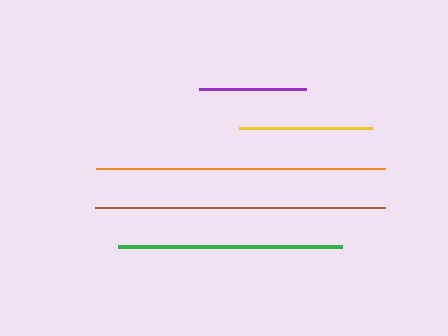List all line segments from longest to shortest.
From longest to shortest: brown, orange, green, yellow, purple.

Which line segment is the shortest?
The purple line is the shortest at approximately 108 pixels.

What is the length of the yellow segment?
The yellow segment is approximately 133 pixels long.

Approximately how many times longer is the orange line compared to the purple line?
The orange line is approximately 2.7 times the length of the purple line.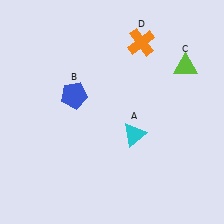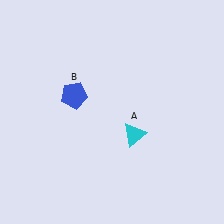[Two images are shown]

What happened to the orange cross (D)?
The orange cross (D) was removed in Image 2. It was in the top-right area of Image 1.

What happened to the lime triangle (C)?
The lime triangle (C) was removed in Image 2. It was in the top-right area of Image 1.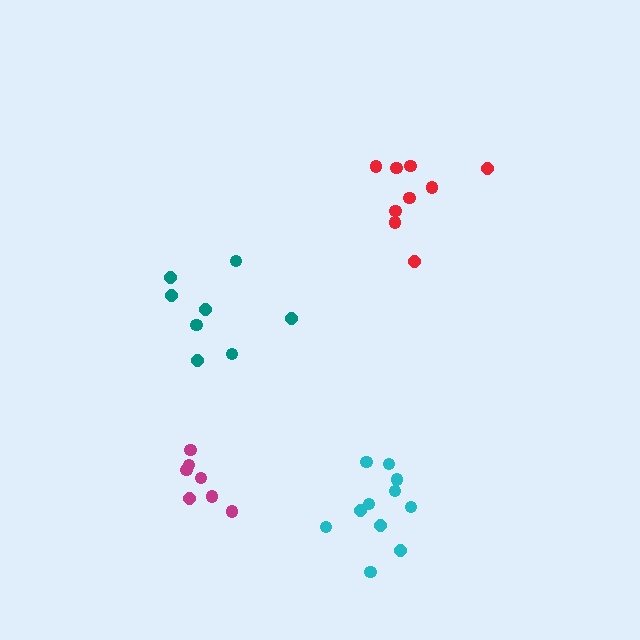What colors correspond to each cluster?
The clusters are colored: red, teal, magenta, cyan.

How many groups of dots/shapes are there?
There are 4 groups.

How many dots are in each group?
Group 1: 9 dots, Group 2: 8 dots, Group 3: 7 dots, Group 4: 11 dots (35 total).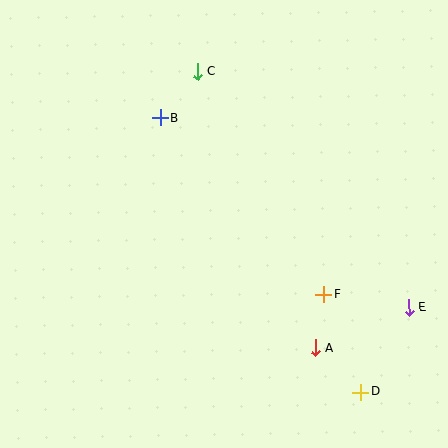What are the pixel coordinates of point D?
Point D is at (361, 392).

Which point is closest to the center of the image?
Point F at (324, 294) is closest to the center.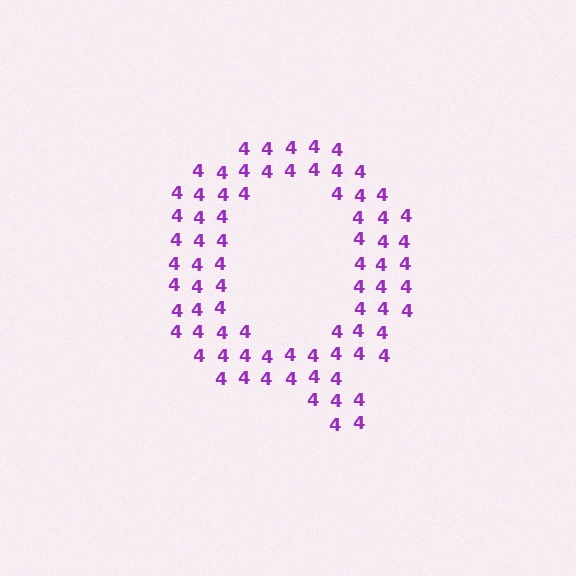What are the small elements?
The small elements are digit 4's.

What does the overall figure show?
The overall figure shows the letter Q.